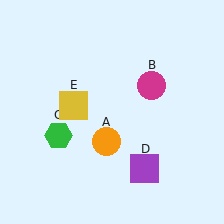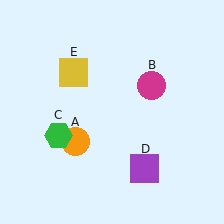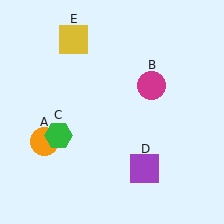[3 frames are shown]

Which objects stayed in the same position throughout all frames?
Magenta circle (object B) and green hexagon (object C) and purple square (object D) remained stationary.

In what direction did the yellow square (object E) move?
The yellow square (object E) moved up.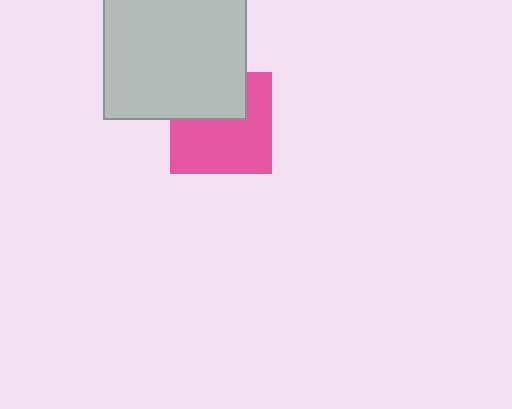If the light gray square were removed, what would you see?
You would see the complete pink square.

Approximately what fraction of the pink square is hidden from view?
Roughly 36% of the pink square is hidden behind the light gray square.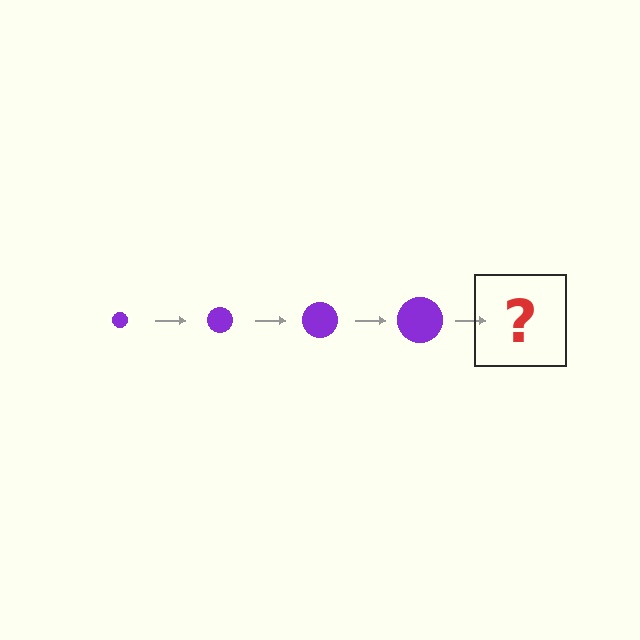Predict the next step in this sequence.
The next step is a purple circle, larger than the previous one.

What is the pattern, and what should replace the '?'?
The pattern is that the circle gets progressively larger each step. The '?' should be a purple circle, larger than the previous one.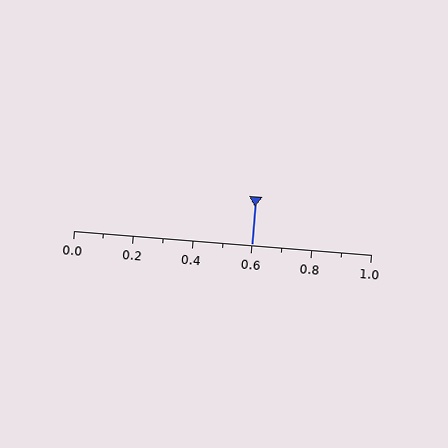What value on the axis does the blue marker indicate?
The marker indicates approximately 0.6.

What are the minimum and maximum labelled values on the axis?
The axis runs from 0.0 to 1.0.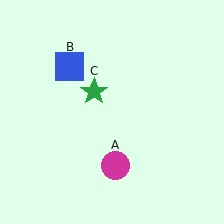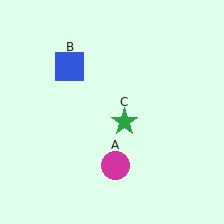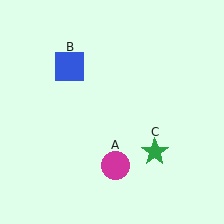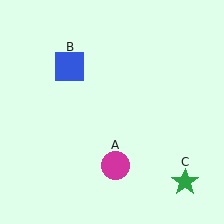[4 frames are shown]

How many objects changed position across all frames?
1 object changed position: green star (object C).